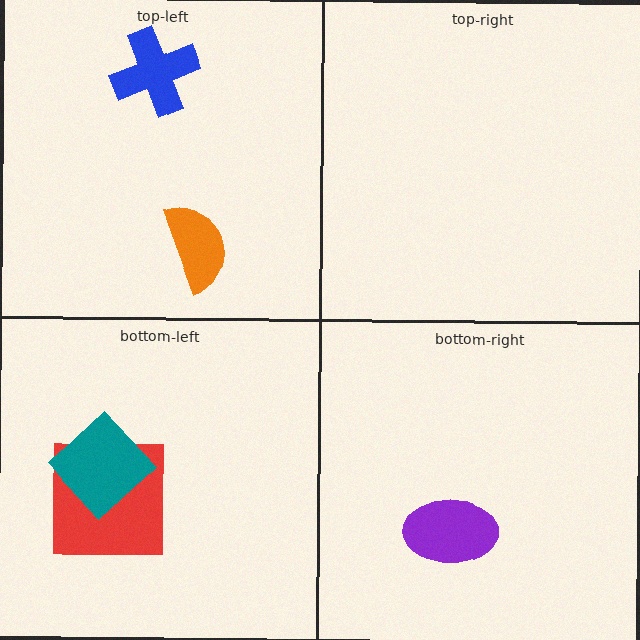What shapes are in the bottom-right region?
The purple ellipse.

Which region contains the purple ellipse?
The bottom-right region.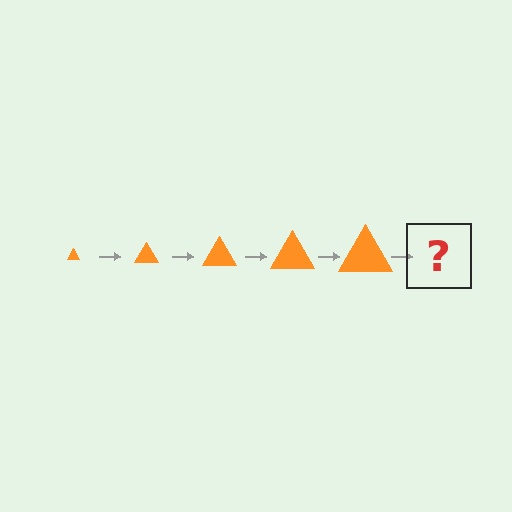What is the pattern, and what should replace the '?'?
The pattern is that the triangle gets progressively larger each step. The '?' should be an orange triangle, larger than the previous one.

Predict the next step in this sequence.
The next step is an orange triangle, larger than the previous one.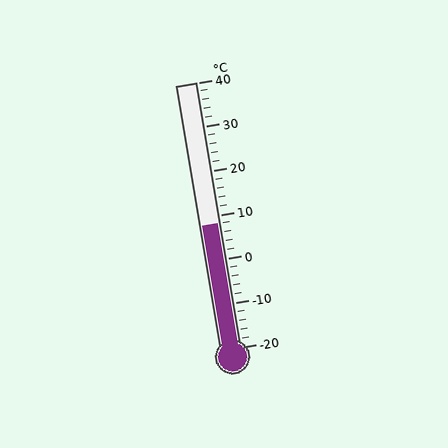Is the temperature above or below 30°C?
The temperature is below 30°C.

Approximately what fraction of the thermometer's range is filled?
The thermometer is filled to approximately 45% of its range.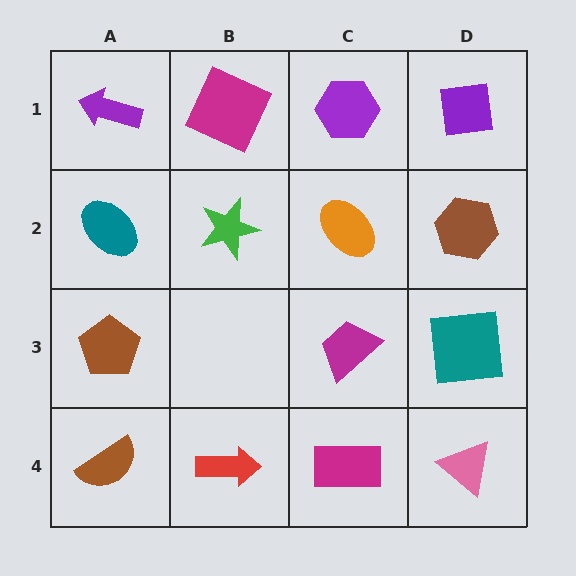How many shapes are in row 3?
3 shapes.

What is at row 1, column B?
A magenta square.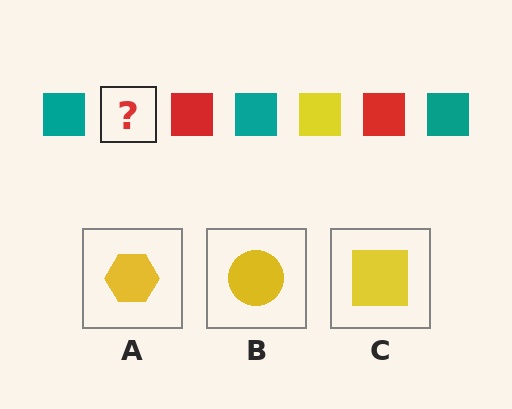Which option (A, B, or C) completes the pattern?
C.